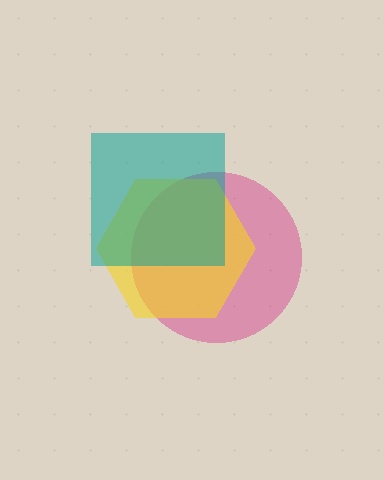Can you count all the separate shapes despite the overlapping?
Yes, there are 3 separate shapes.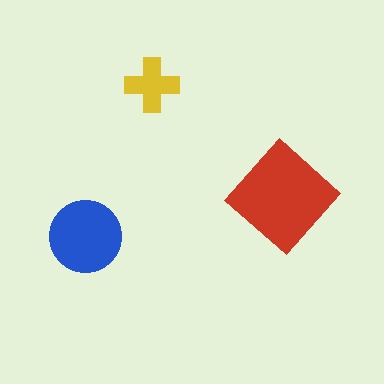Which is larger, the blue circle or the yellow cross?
The blue circle.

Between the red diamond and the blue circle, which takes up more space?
The red diamond.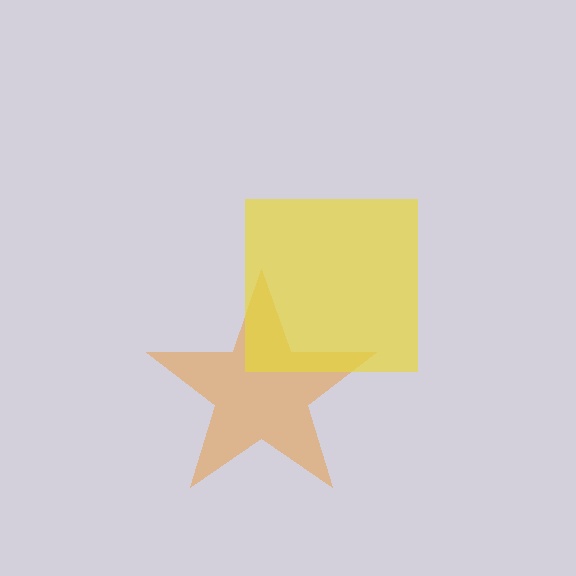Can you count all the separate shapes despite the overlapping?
Yes, there are 2 separate shapes.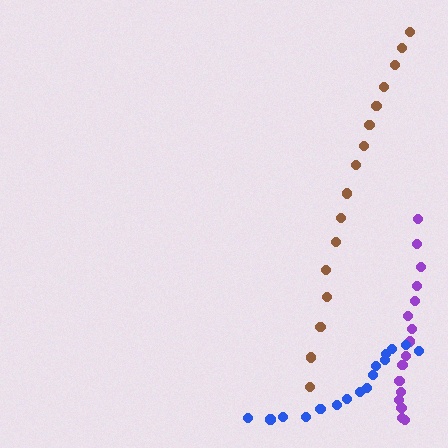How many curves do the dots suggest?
There are 3 distinct paths.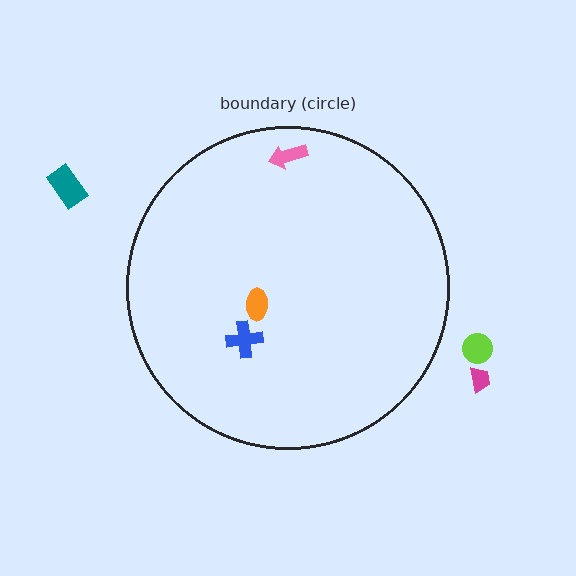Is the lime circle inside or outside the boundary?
Outside.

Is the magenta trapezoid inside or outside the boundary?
Outside.